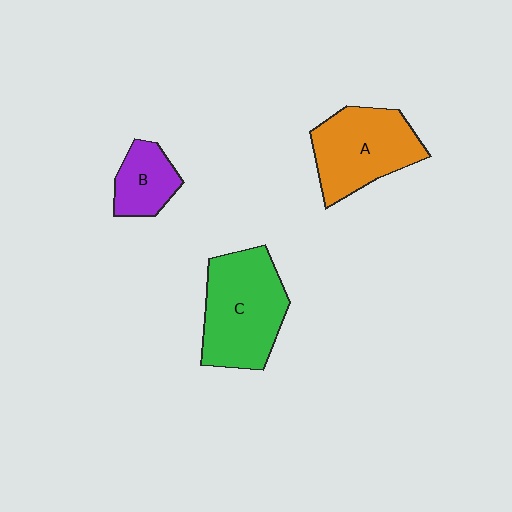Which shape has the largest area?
Shape C (green).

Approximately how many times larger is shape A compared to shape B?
Approximately 2.0 times.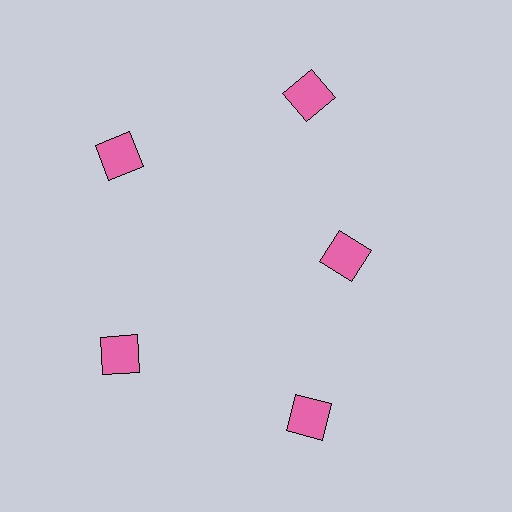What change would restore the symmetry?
The symmetry would be restored by moving it outward, back onto the ring so that all 5 squares sit at equal angles and equal distance from the center.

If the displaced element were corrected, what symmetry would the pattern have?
It would have 5-fold rotational symmetry — the pattern would map onto itself every 72 degrees.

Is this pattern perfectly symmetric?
No. The 5 pink squares are arranged in a ring, but one element near the 3 o'clock position is pulled inward toward the center, breaking the 5-fold rotational symmetry.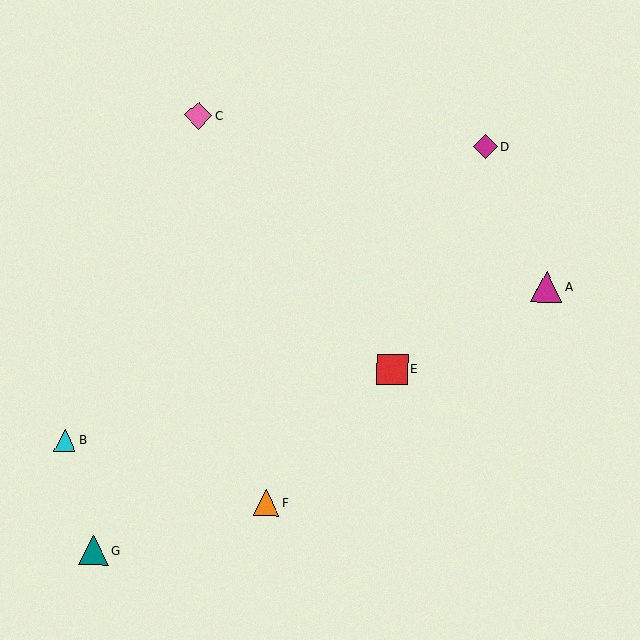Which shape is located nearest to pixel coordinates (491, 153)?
The magenta diamond (labeled D) at (485, 147) is nearest to that location.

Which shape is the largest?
The magenta triangle (labeled A) is the largest.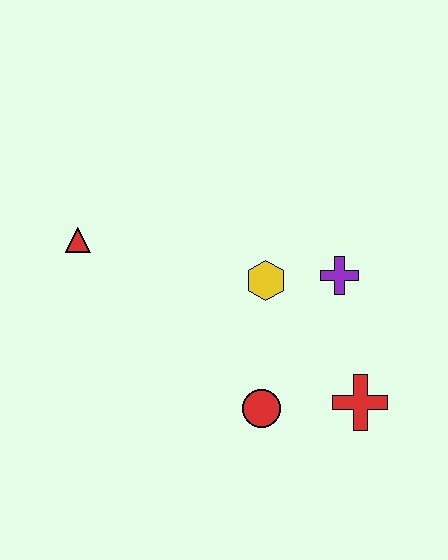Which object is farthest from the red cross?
The red triangle is farthest from the red cross.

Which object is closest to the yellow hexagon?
The purple cross is closest to the yellow hexagon.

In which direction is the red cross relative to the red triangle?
The red cross is to the right of the red triangle.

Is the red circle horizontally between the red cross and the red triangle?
Yes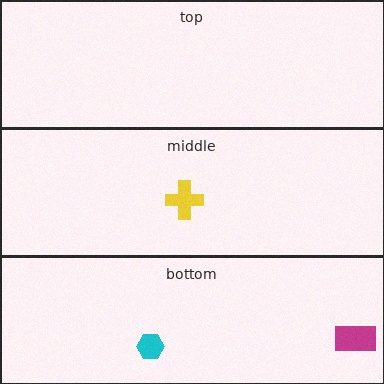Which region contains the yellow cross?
The middle region.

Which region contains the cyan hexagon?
The bottom region.